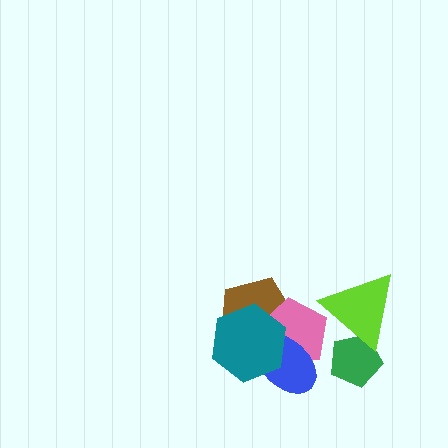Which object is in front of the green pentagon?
The lime triangle is in front of the green pentagon.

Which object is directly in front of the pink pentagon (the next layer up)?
The blue ellipse is directly in front of the pink pentagon.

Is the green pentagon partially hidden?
Yes, it is partially covered by another shape.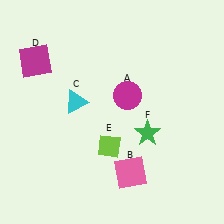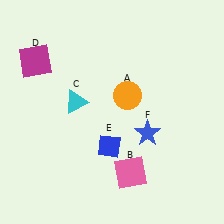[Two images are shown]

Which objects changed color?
A changed from magenta to orange. E changed from lime to blue. F changed from green to blue.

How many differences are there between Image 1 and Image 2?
There are 3 differences between the two images.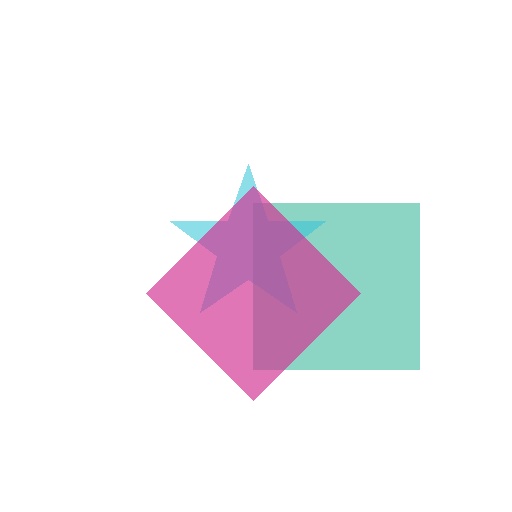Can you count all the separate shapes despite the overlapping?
Yes, there are 3 separate shapes.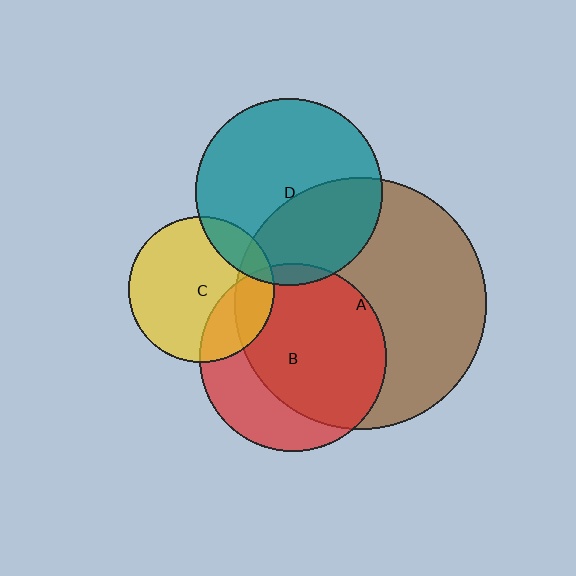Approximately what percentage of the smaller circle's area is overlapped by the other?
Approximately 25%.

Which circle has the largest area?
Circle A (brown).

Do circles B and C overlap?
Yes.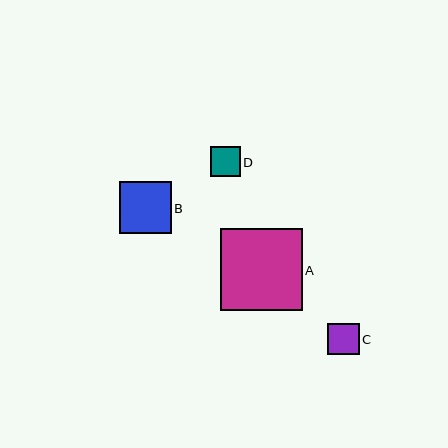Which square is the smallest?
Square D is the smallest with a size of approximately 30 pixels.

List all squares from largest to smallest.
From largest to smallest: A, B, C, D.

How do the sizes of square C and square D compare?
Square C and square D are approximately the same size.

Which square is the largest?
Square A is the largest with a size of approximately 82 pixels.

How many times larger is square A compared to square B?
Square A is approximately 1.6 times the size of square B.